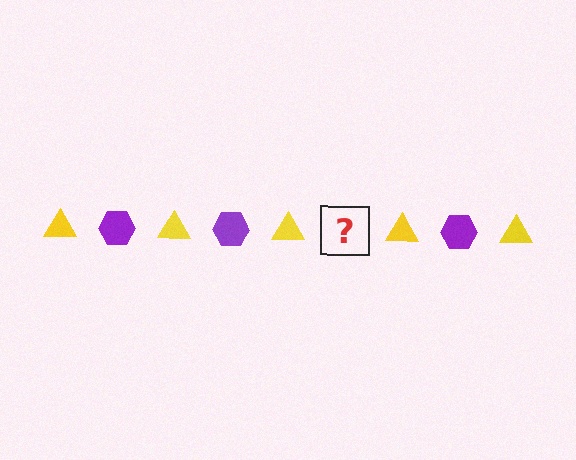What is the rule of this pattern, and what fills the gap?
The rule is that the pattern alternates between yellow triangle and purple hexagon. The gap should be filled with a purple hexagon.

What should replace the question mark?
The question mark should be replaced with a purple hexagon.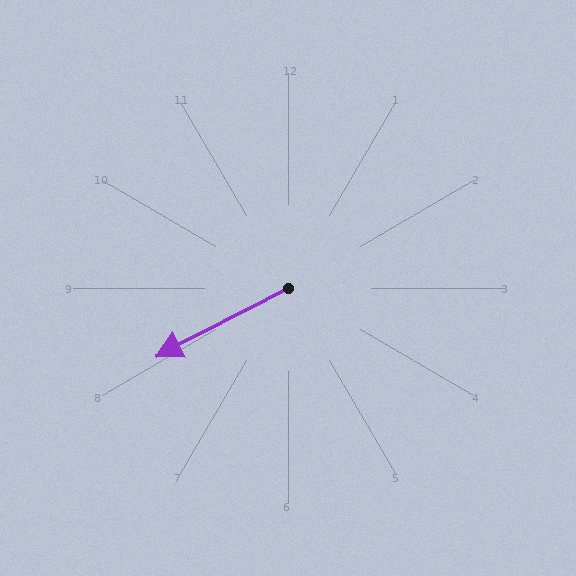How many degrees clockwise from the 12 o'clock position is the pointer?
Approximately 243 degrees.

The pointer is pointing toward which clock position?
Roughly 8 o'clock.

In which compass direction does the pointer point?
Southwest.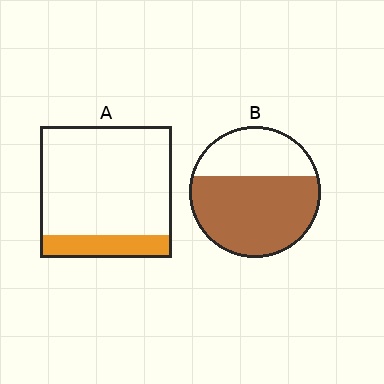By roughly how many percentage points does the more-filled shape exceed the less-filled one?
By roughly 50 percentage points (B over A).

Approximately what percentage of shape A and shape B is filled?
A is approximately 15% and B is approximately 65%.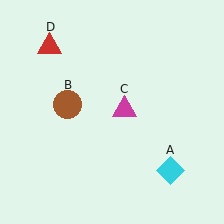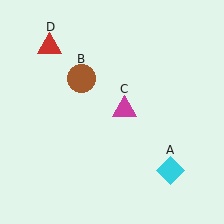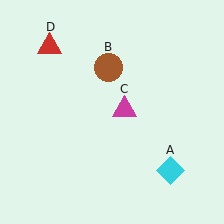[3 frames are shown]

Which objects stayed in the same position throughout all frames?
Cyan diamond (object A) and magenta triangle (object C) and red triangle (object D) remained stationary.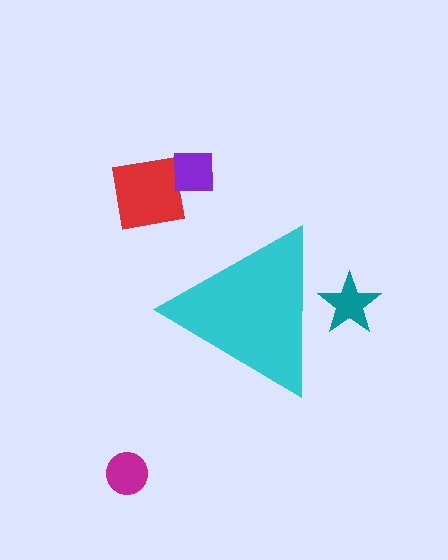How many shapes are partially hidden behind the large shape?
1 shape is partially hidden.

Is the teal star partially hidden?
Yes, the teal star is partially hidden behind the cyan triangle.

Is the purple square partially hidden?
No, the purple square is fully visible.